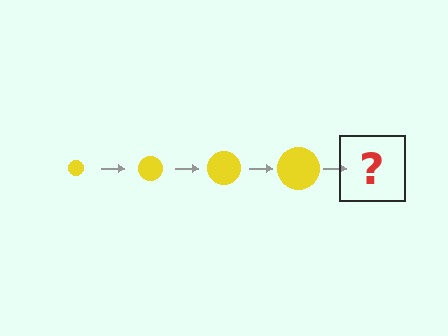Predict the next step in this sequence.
The next step is a yellow circle, larger than the previous one.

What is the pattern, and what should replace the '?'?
The pattern is that the circle gets progressively larger each step. The '?' should be a yellow circle, larger than the previous one.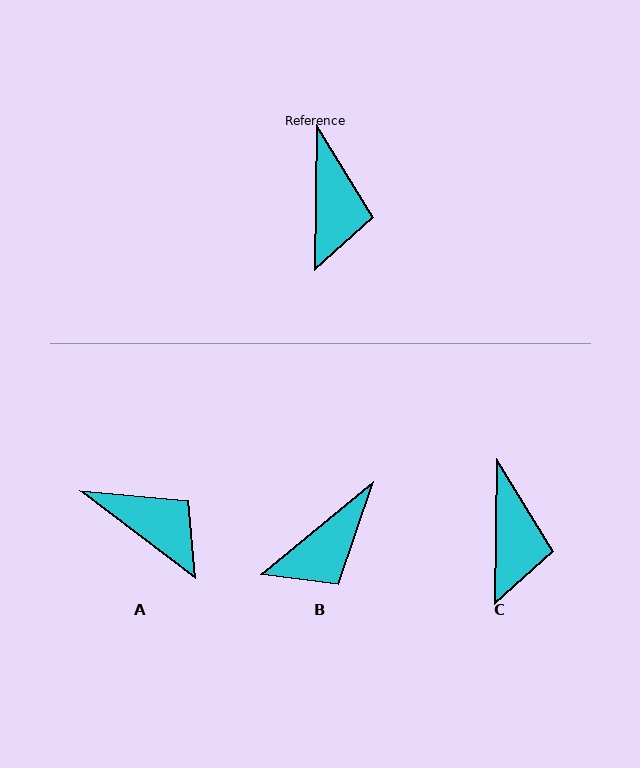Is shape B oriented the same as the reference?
No, it is off by about 50 degrees.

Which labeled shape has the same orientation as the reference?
C.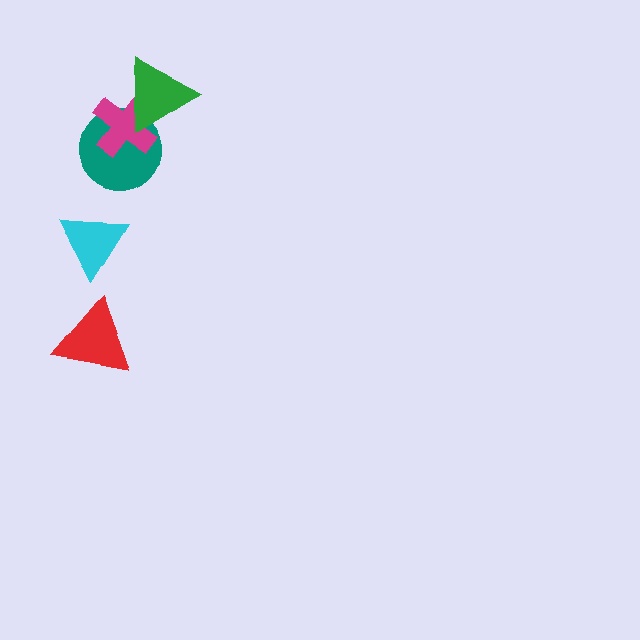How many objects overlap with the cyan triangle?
0 objects overlap with the cyan triangle.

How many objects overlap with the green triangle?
2 objects overlap with the green triangle.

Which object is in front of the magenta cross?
The green triangle is in front of the magenta cross.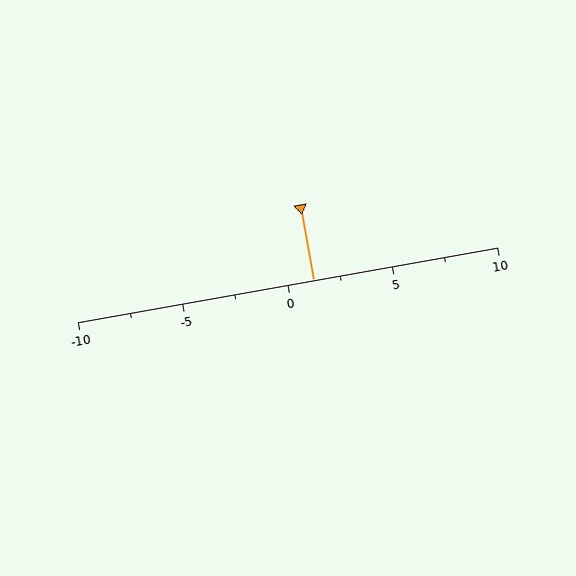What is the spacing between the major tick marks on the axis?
The major ticks are spaced 5 apart.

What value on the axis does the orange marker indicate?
The marker indicates approximately 1.2.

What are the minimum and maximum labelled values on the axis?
The axis runs from -10 to 10.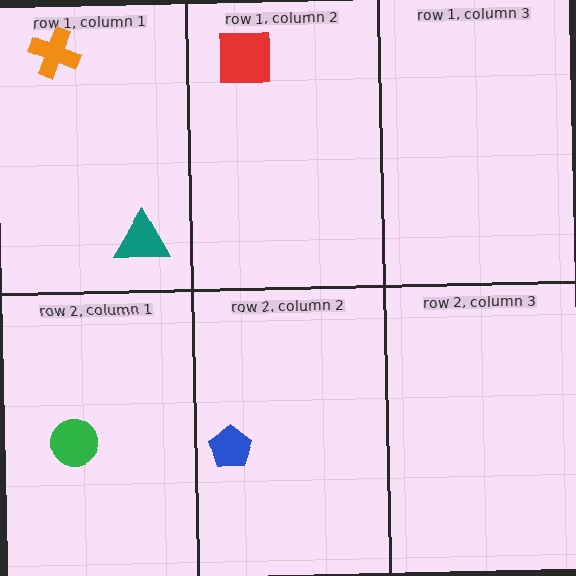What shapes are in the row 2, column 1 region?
The green circle.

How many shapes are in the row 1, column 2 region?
1.